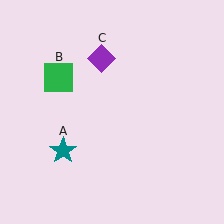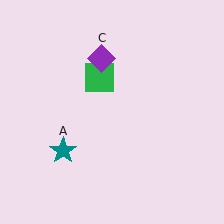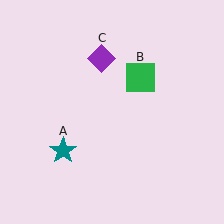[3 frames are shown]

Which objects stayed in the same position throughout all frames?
Teal star (object A) and purple diamond (object C) remained stationary.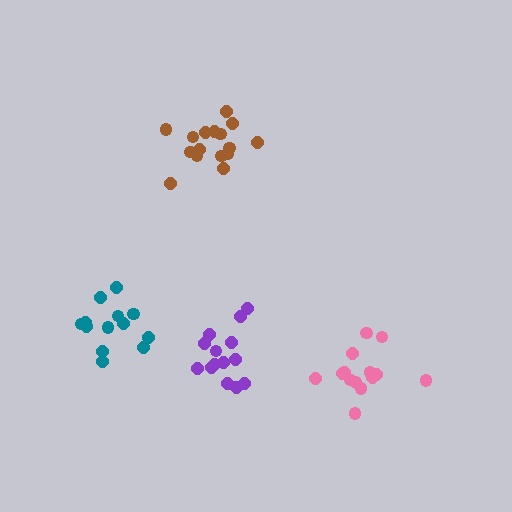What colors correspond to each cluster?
The clusters are colored: teal, brown, purple, pink.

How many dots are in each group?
Group 1: 13 dots, Group 2: 16 dots, Group 3: 14 dots, Group 4: 14 dots (57 total).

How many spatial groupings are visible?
There are 4 spatial groupings.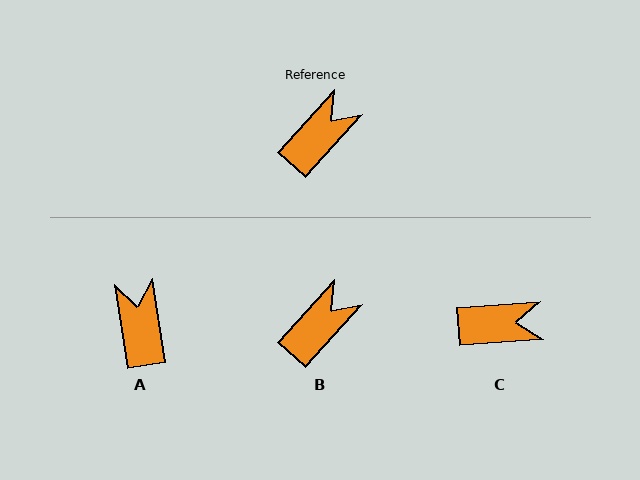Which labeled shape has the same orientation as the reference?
B.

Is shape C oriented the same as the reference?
No, it is off by about 44 degrees.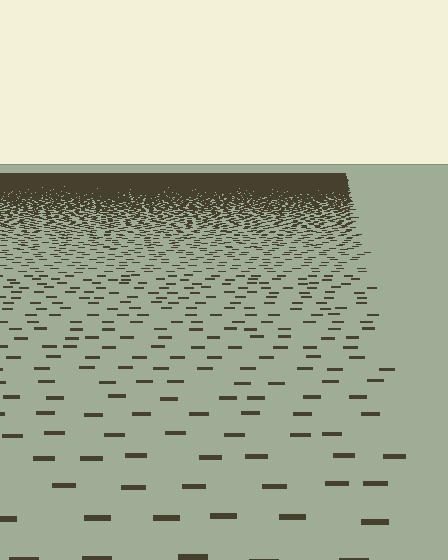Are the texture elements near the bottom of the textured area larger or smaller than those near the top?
Larger. Near the bottom, elements are closer to the viewer and appear at a bigger on-screen size.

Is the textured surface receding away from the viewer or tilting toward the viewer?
The surface is receding away from the viewer. Texture elements get smaller and denser toward the top.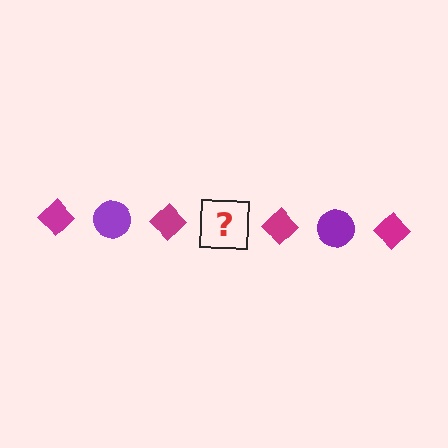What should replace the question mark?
The question mark should be replaced with a purple circle.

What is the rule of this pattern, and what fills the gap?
The rule is that the pattern alternates between magenta diamond and purple circle. The gap should be filled with a purple circle.